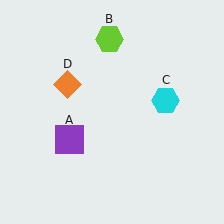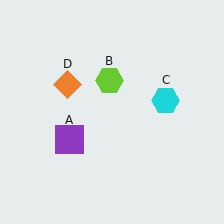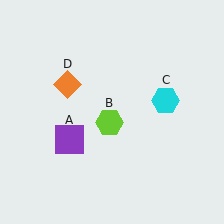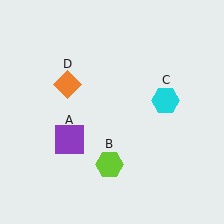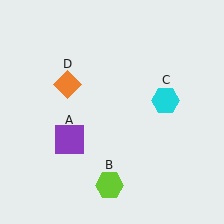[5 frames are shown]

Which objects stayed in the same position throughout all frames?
Purple square (object A) and cyan hexagon (object C) and orange diamond (object D) remained stationary.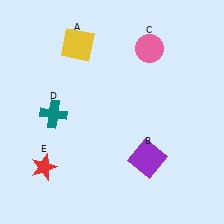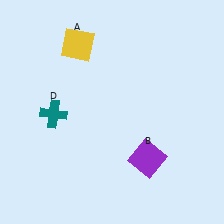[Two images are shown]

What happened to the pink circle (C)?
The pink circle (C) was removed in Image 2. It was in the top-right area of Image 1.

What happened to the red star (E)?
The red star (E) was removed in Image 2. It was in the bottom-left area of Image 1.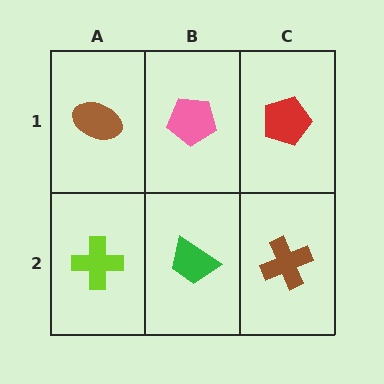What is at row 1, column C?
A red pentagon.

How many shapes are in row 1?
3 shapes.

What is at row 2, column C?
A brown cross.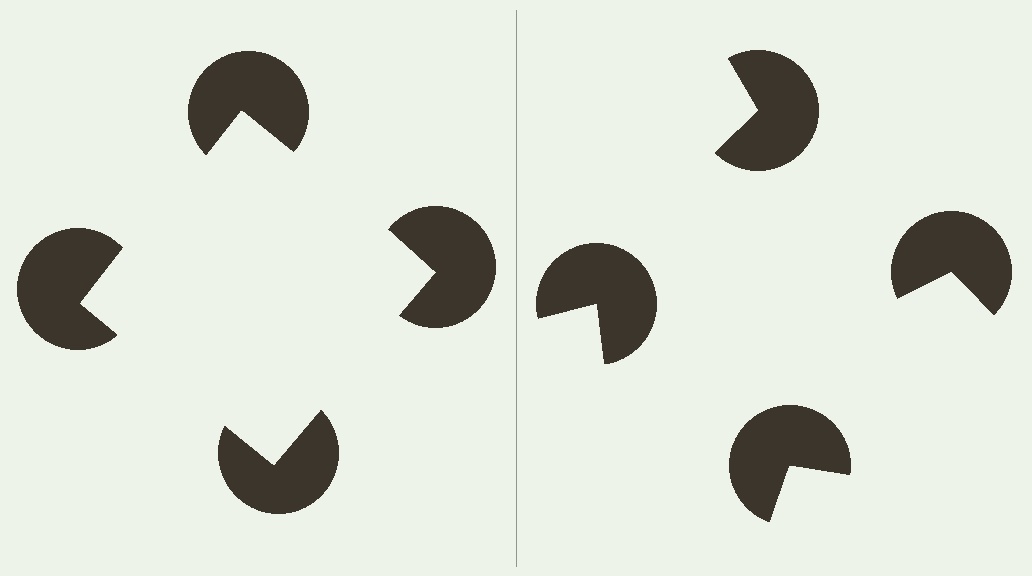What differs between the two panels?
The pac-man discs are positioned identically on both sides; only the wedge orientations differ. On the left they align to a square; on the right they are misaligned.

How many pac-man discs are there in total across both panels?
8 — 4 on each side.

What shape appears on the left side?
An illusory square.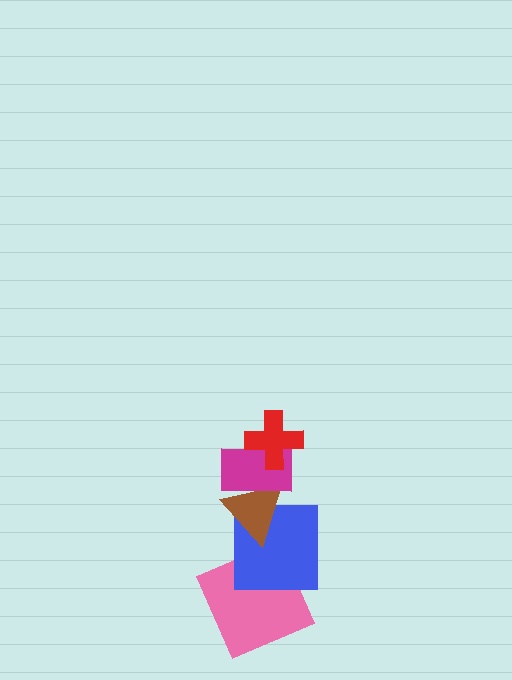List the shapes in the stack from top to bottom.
From top to bottom: the red cross, the magenta rectangle, the brown triangle, the blue square, the pink square.